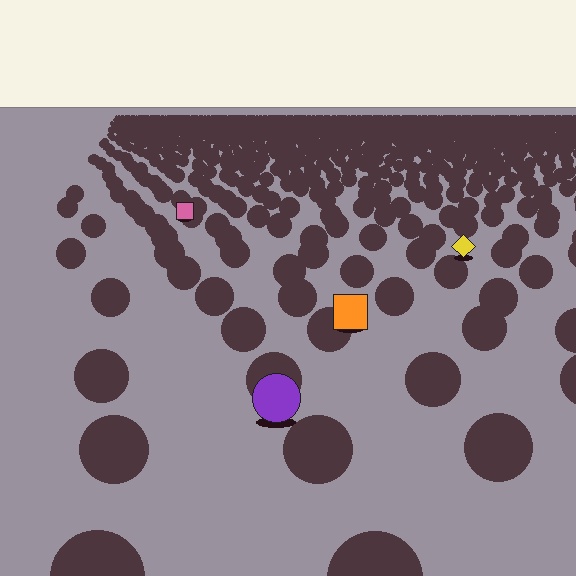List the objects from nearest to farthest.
From nearest to farthest: the purple circle, the orange square, the yellow diamond, the pink square.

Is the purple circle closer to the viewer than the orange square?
Yes. The purple circle is closer — you can tell from the texture gradient: the ground texture is coarser near it.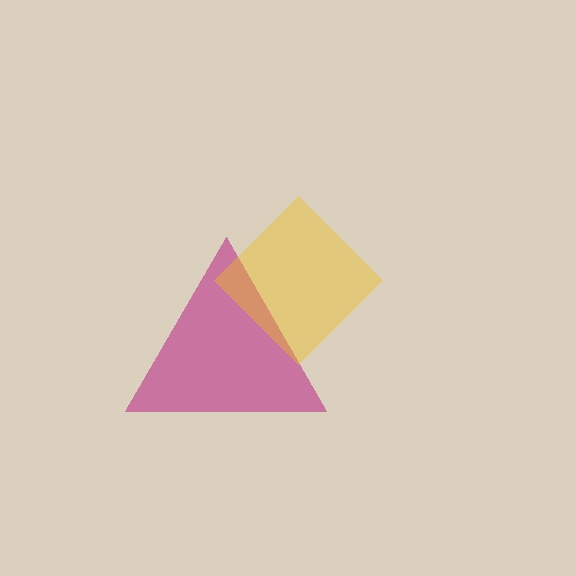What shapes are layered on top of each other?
The layered shapes are: a magenta triangle, a yellow diamond.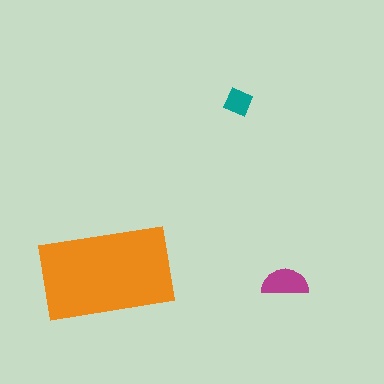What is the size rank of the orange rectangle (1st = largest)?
1st.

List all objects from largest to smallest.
The orange rectangle, the magenta semicircle, the teal diamond.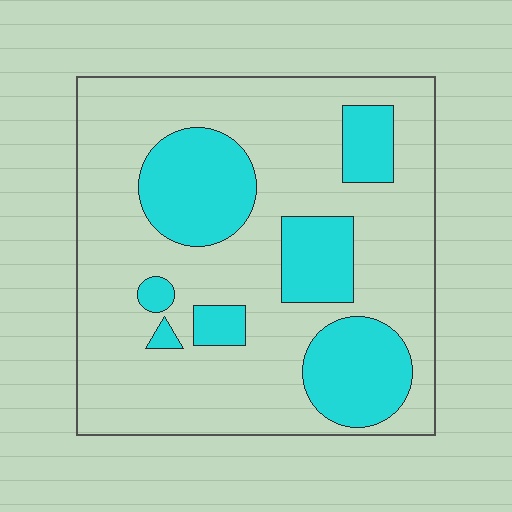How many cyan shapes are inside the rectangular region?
7.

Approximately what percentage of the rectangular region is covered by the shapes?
Approximately 25%.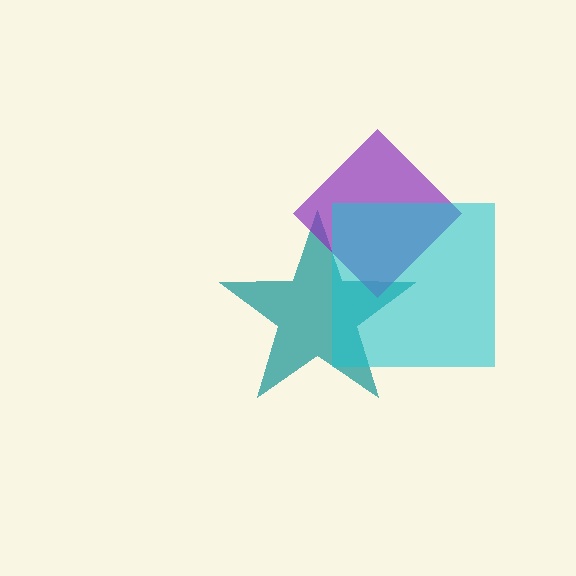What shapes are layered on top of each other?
The layered shapes are: a teal star, a purple diamond, a cyan square.